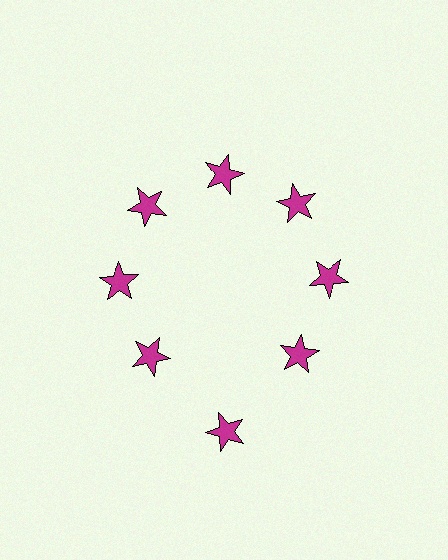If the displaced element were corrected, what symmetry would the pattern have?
It would have 8-fold rotational symmetry — the pattern would map onto itself every 45 degrees.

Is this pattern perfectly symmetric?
No. The 8 magenta stars are arranged in a ring, but one element near the 6 o'clock position is pushed outward from the center, breaking the 8-fold rotational symmetry.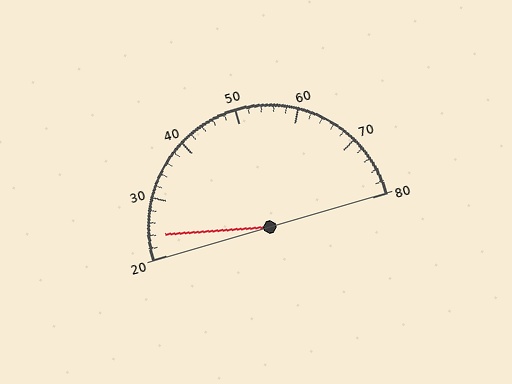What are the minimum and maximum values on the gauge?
The gauge ranges from 20 to 80.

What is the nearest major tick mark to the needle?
The nearest major tick mark is 20.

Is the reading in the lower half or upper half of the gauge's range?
The reading is in the lower half of the range (20 to 80).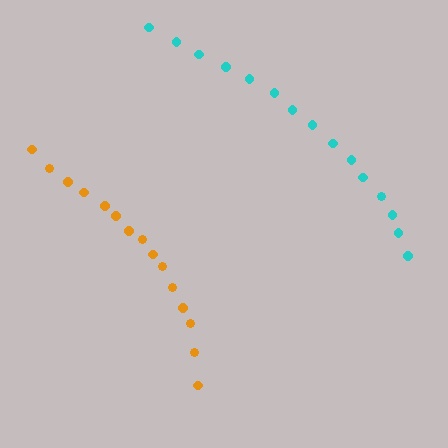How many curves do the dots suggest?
There are 2 distinct paths.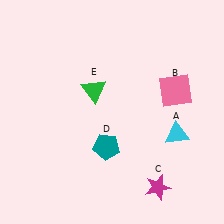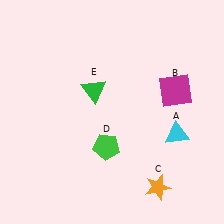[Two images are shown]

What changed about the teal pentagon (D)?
In Image 1, D is teal. In Image 2, it changed to green.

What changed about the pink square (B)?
In Image 1, B is pink. In Image 2, it changed to magenta.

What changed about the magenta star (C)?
In Image 1, C is magenta. In Image 2, it changed to orange.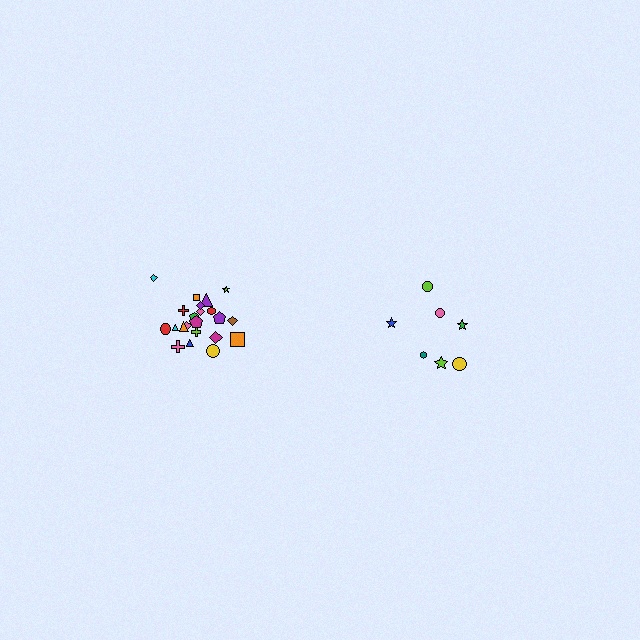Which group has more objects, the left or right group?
The left group.